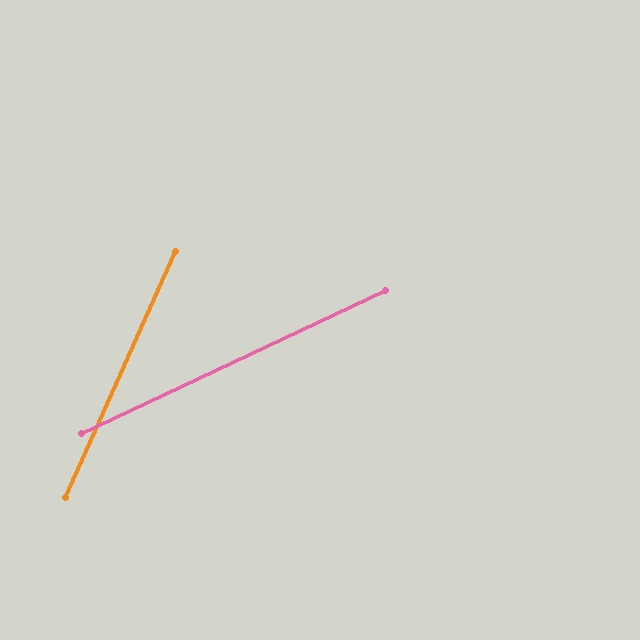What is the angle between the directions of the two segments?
Approximately 41 degrees.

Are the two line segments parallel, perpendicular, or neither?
Neither parallel nor perpendicular — they differ by about 41°.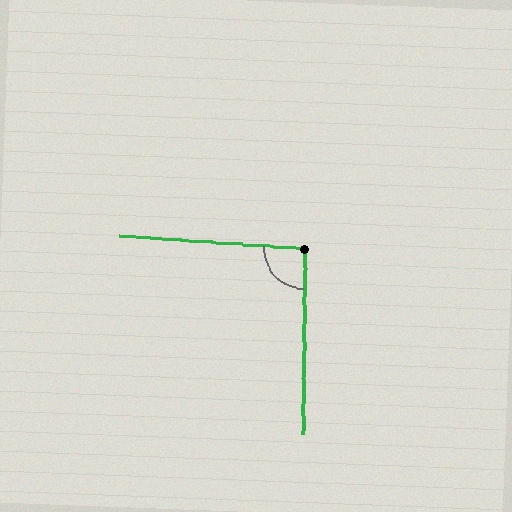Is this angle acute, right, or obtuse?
It is approximately a right angle.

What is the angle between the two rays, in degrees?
Approximately 93 degrees.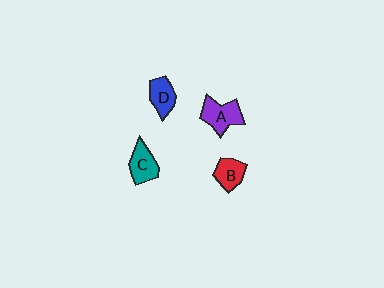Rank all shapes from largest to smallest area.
From largest to smallest: A (purple), C (teal), D (blue), B (red).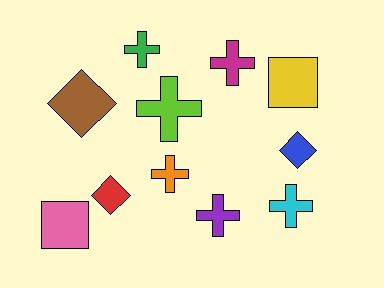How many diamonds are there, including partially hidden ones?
There are 3 diamonds.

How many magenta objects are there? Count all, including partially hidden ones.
There is 1 magenta object.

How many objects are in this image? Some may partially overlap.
There are 11 objects.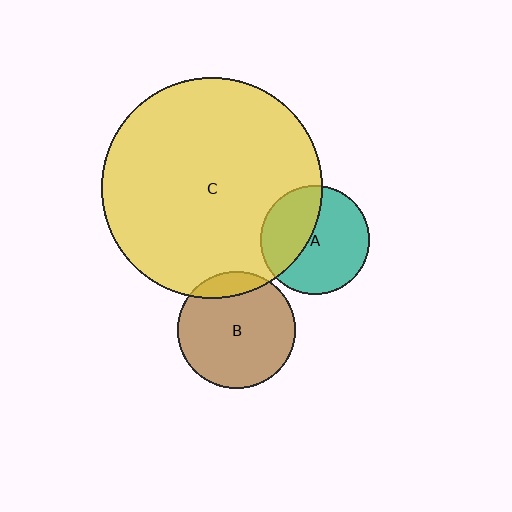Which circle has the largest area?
Circle C (yellow).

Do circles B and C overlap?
Yes.